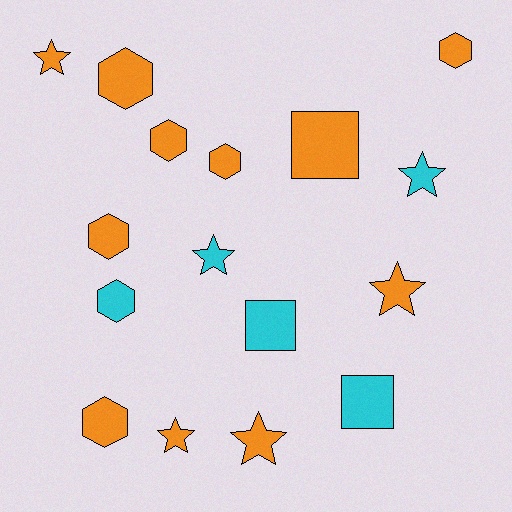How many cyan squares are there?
There are 2 cyan squares.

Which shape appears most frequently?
Hexagon, with 7 objects.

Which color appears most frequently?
Orange, with 11 objects.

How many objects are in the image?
There are 16 objects.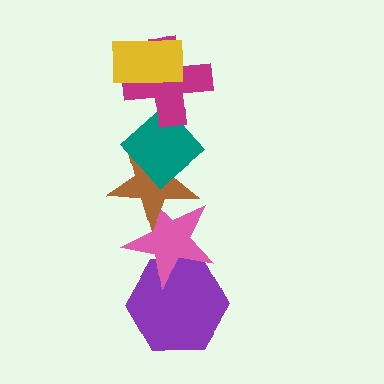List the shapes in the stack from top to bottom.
From top to bottom: the yellow rectangle, the magenta cross, the teal diamond, the brown star, the pink star, the purple hexagon.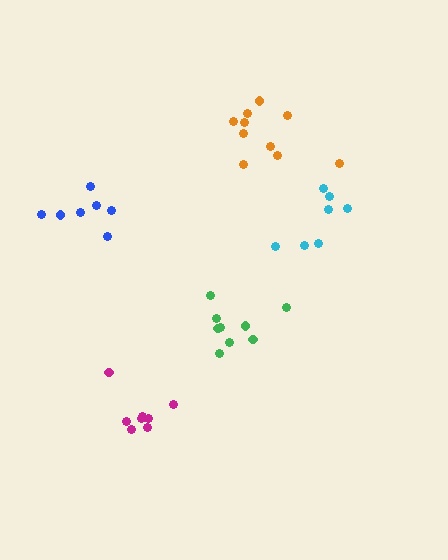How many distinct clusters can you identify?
There are 5 distinct clusters.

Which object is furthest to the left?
The blue cluster is leftmost.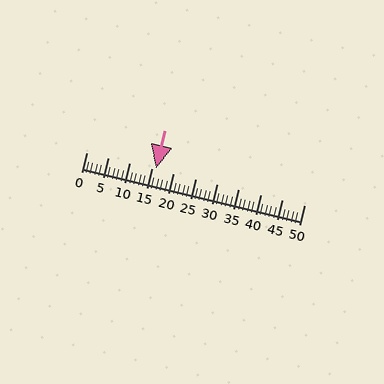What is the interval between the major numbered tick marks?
The major tick marks are spaced 5 units apart.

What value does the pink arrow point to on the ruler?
The pink arrow points to approximately 16.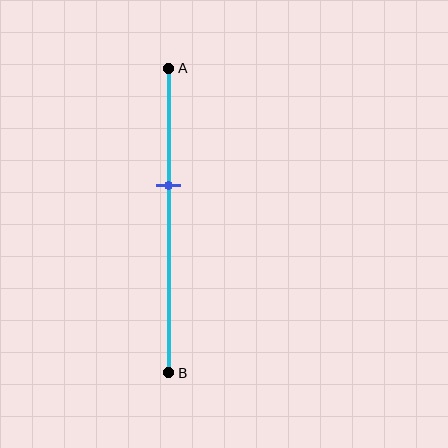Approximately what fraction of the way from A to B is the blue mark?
The blue mark is approximately 40% of the way from A to B.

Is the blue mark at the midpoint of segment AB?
No, the mark is at about 40% from A, not at the 50% midpoint.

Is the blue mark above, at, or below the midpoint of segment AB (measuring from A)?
The blue mark is above the midpoint of segment AB.